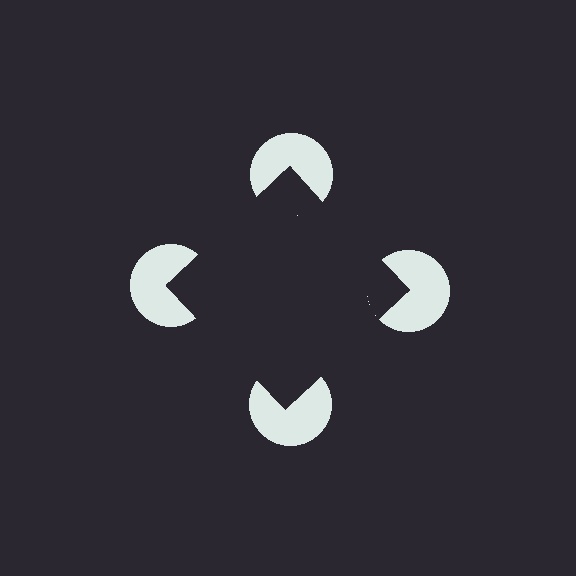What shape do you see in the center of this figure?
An illusory square — its edges are inferred from the aligned wedge cuts in the pac-man discs, not physically drawn.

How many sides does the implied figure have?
4 sides.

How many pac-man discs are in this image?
There are 4 — one at each vertex of the illusory square.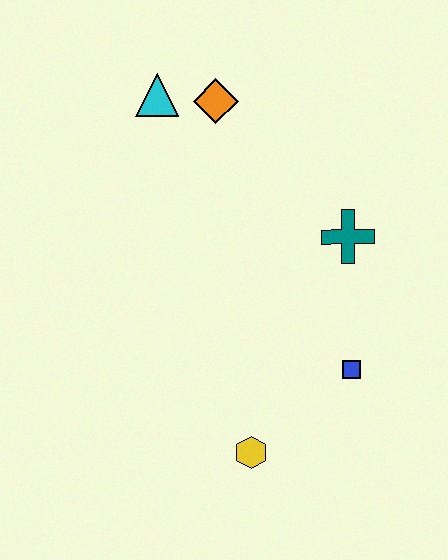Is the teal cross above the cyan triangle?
No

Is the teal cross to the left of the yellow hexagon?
No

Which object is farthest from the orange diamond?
The yellow hexagon is farthest from the orange diamond.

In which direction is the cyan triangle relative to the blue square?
The cyan triangle is above the blue square.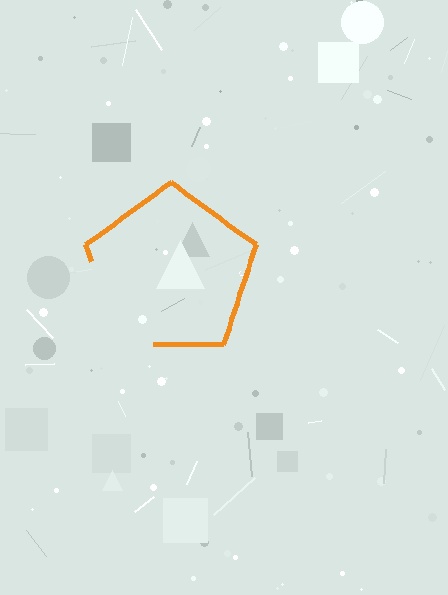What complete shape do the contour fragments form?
The contour fragments form a pentagon.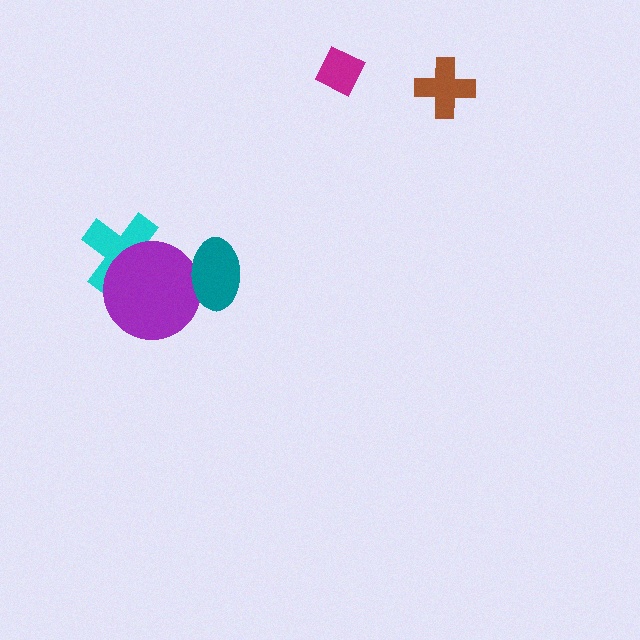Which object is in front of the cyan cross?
The purple circle is in front of the cyan cross.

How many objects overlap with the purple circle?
2 objects overlap with the purple circle.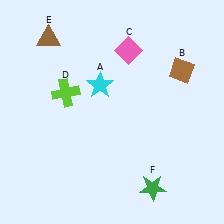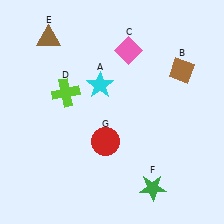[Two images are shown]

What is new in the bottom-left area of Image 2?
A red circle (G) was added in the bottom-left area of Image 2.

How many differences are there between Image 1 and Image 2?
There is 1 difference between the two images.